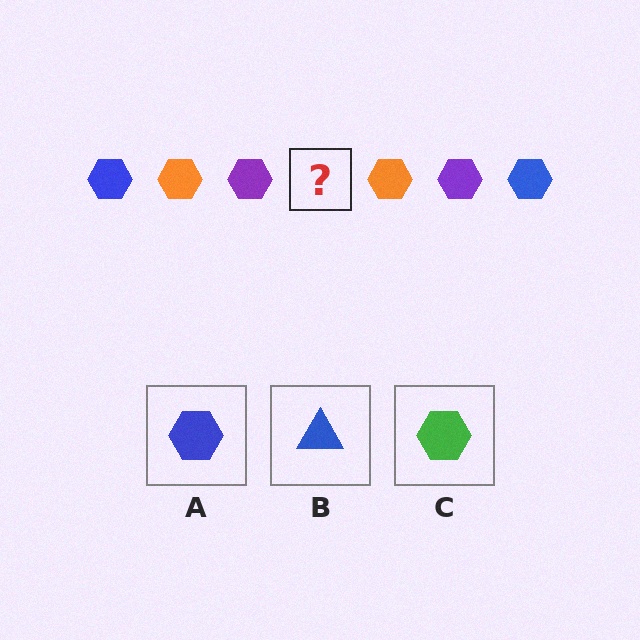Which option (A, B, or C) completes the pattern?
A.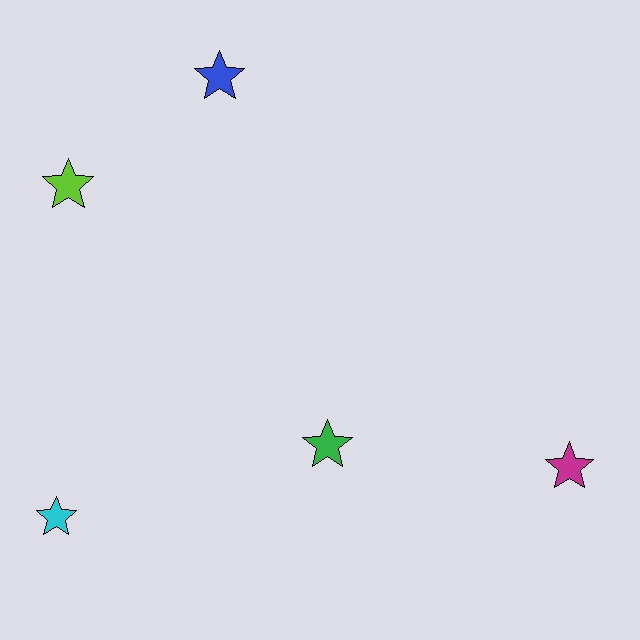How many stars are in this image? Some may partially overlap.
There are 5 stars.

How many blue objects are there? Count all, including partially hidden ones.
There is 1 blue object.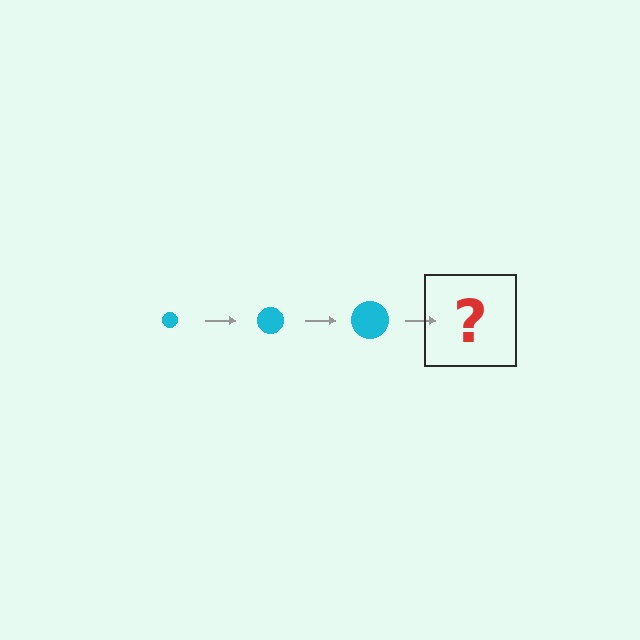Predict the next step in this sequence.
The next step is a cyan circle, larger than the previous one.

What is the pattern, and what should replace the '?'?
The pattern is that the circle gets progressively larger each step. The '?' should be a cyan circle, larger than the previous one.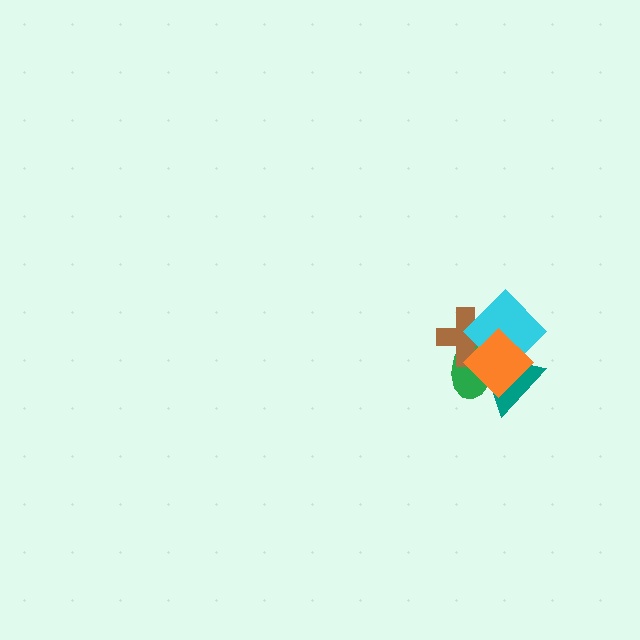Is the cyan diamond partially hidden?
Yes, it is partially covered by another shape.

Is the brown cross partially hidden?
Yes, it is partially covered by another shape.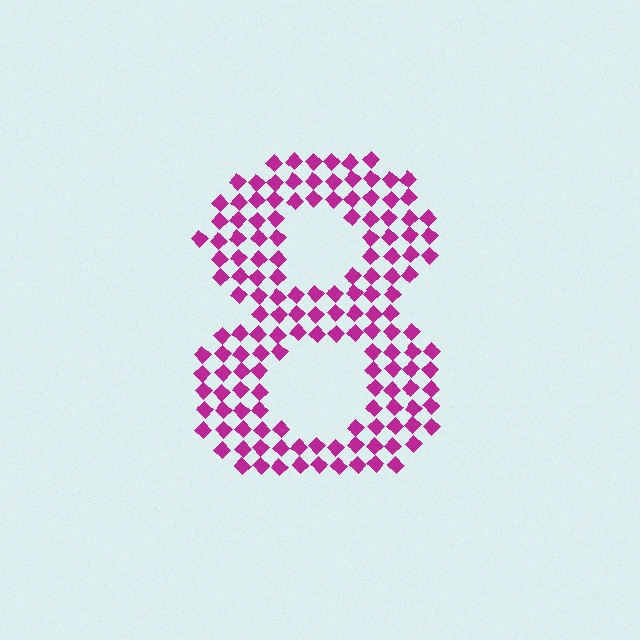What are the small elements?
The small elements are diamonds.